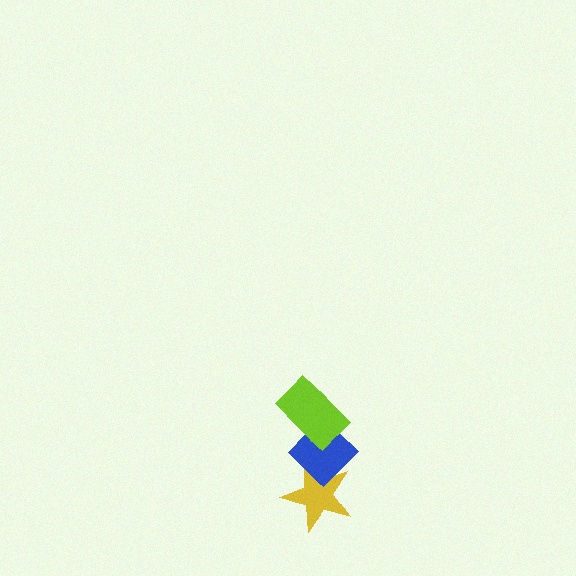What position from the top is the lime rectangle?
The lime rectangle is 1st from the top.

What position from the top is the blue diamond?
The blue diamond is 2nd from the top.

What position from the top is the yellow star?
The yellow star is 3rd from the top.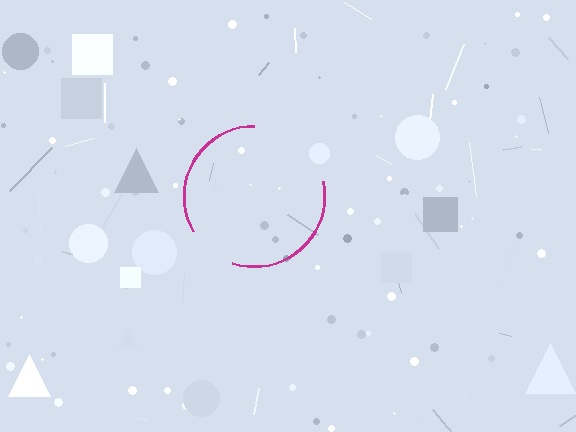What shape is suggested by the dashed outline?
The dashed outline suggests a circle.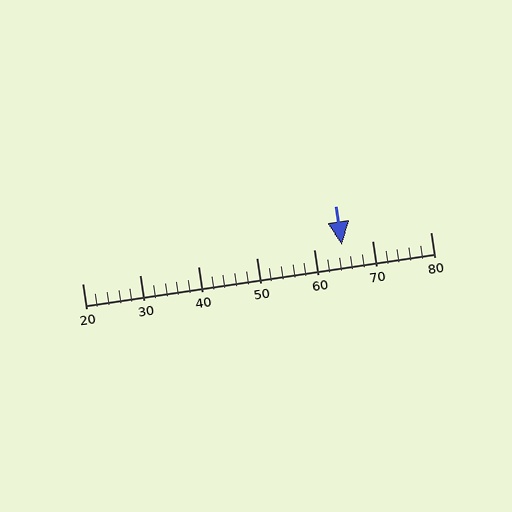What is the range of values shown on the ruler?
The ruler shows values from 20 to 80.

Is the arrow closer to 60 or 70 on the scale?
The arrow is closer to 60.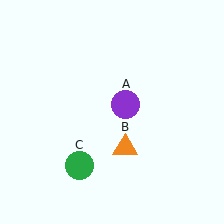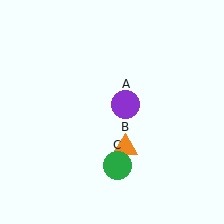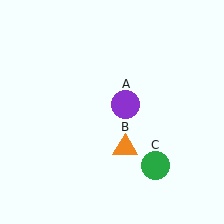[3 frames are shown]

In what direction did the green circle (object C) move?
The green circle (object C) moved right.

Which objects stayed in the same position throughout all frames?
Purple circle (object A) and orange triangle (object B) remained stationary.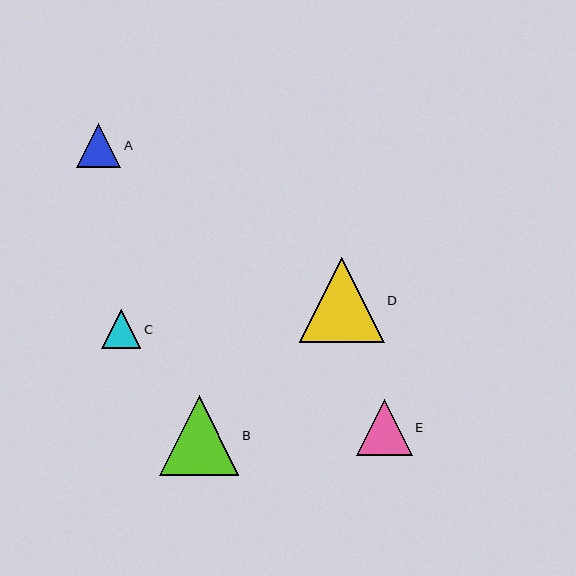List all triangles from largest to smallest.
From largest to smallest: D, B, E, A, C.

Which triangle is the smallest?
Triangle C is the smallest with a size of approximately 39 pixels.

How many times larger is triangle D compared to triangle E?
Triangle D is approximately 1.5 times the size of triangle E.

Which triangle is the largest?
Triangle D is the largest with a size of approximately 85 pixels.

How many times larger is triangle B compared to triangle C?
Triangle B is approximately 2.0 times the size of triangle C.